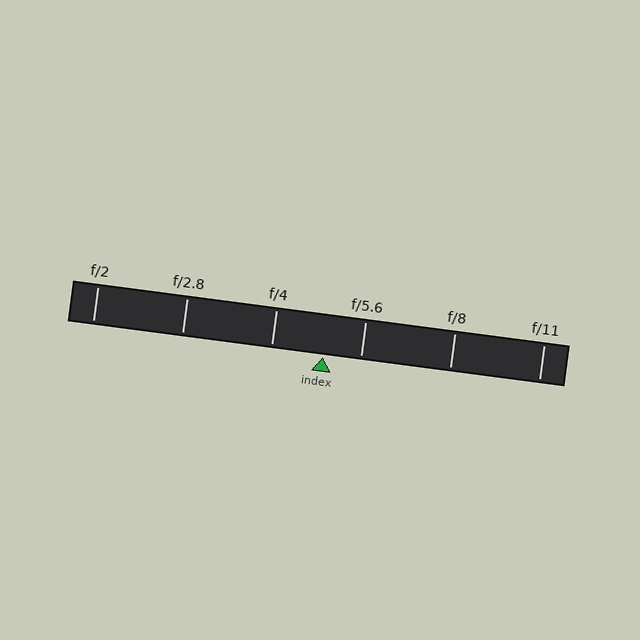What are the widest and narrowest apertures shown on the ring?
The widest aperture shown is f/2 and the narrowest is f/11.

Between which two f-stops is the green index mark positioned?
The index mark is between f/4 and f/5.6.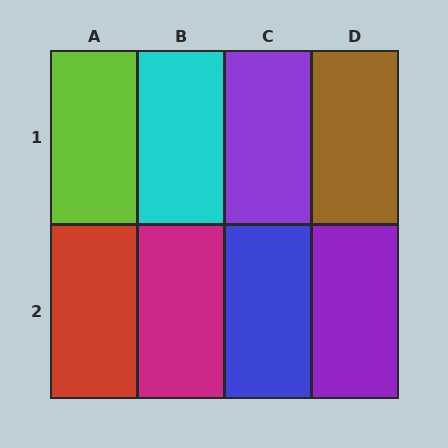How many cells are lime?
1 cell is lime.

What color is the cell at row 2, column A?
Red.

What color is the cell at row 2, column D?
Purple.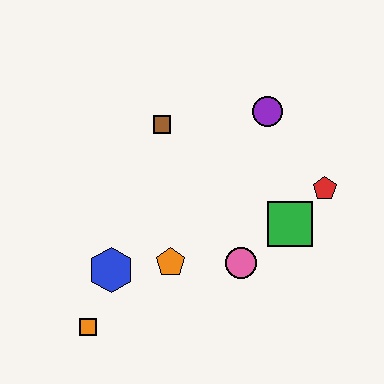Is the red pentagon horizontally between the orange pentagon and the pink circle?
No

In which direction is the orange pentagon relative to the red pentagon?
The orange pentagon is to the left of the red pentagon.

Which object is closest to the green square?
The red pentagon is closest to the green square.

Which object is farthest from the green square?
The orange square is farthest from the green square.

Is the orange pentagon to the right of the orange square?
Yes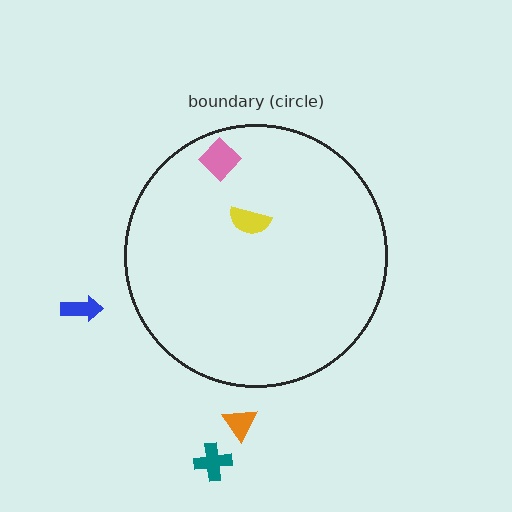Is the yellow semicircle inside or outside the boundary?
Inside.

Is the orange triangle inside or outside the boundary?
Outside.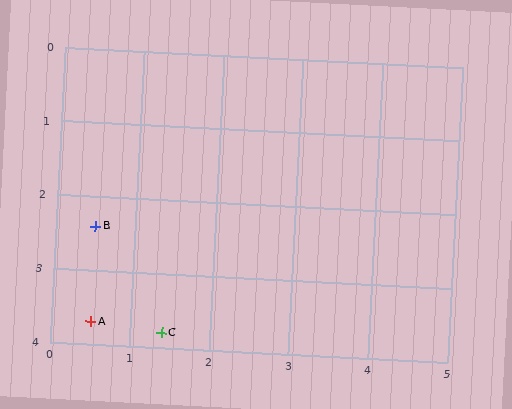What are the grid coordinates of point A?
Point A is at approximately (0.5, 3.7).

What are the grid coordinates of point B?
Point B is at approximately (0.5, 2.4).